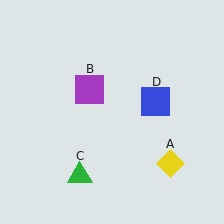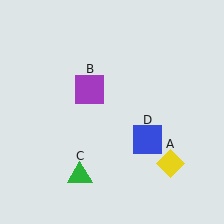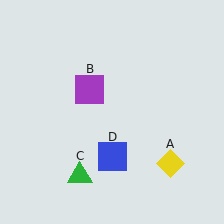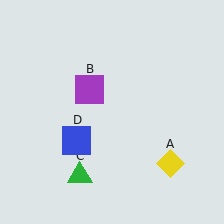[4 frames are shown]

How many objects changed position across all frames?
1 object changed position: blue square (object D).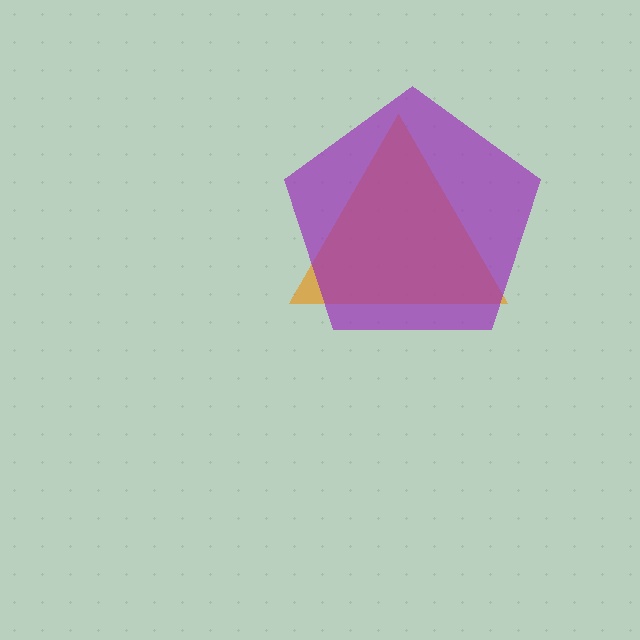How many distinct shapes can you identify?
There are 2 distinct shapes: an orange triangle, a purple pentagon.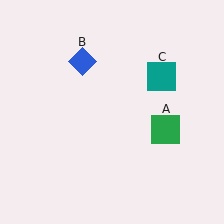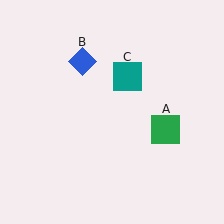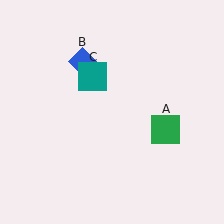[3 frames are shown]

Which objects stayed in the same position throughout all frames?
Green square (object A) and blue diamond (object B) remained stationary.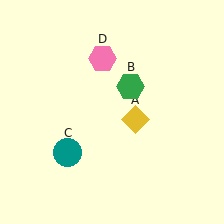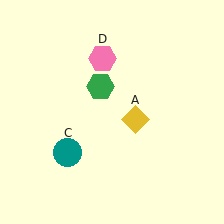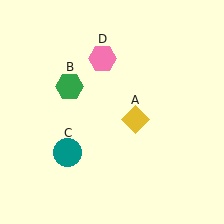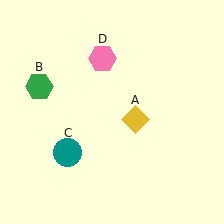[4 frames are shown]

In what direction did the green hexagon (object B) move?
The green hexagon (object B) moved left.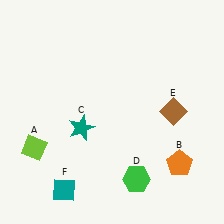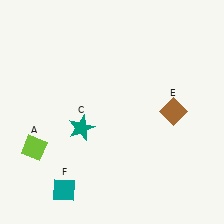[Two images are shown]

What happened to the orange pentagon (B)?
The orange pentagon (B) was removed in Image 2. It was in the bottom-right area of Image 1.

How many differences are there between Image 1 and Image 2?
There are 2 differences between the two images.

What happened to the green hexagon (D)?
The green hexagon (D) was removed in Image 2. It was in the bottom-right area of Image 1.